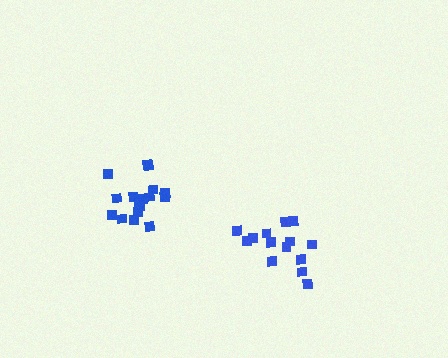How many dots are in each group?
Group 1: 18 dots, Group 2: 14 dots (32 total).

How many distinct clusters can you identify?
There are 2 distinct clusters.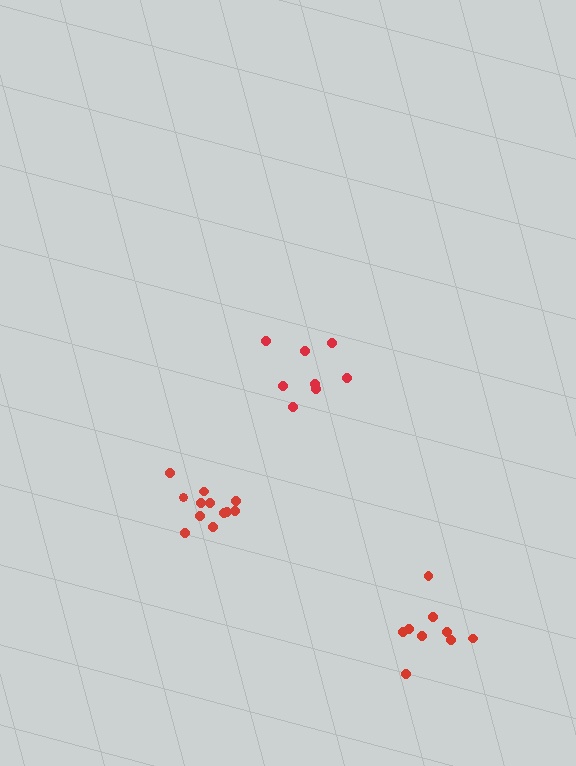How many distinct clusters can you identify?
There are 3 distinct clusters.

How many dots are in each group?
Group 1: 12 dots, Group 2: 8 dots, Group 3: 9 dots (29 total).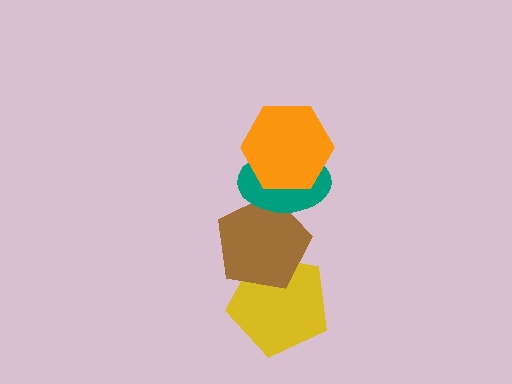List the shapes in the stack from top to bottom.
From top to bottom: the orange hexagon, the teal ellipse, the brown pentagon, the yellow pentagon.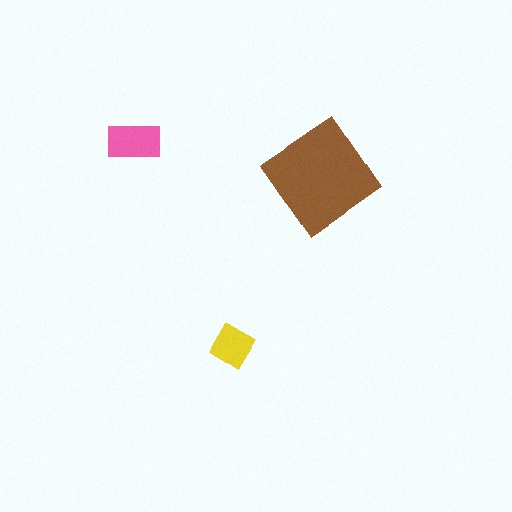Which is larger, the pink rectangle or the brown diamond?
The brown diamond.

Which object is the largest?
The brown diamond.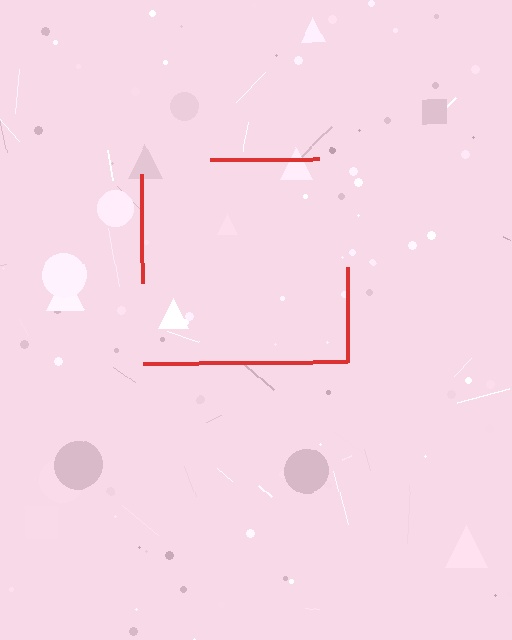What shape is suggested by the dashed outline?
The dashed outline suggests a square.